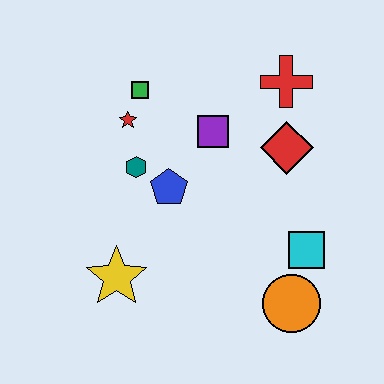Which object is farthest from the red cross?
The yellow star is farthest from the red cross.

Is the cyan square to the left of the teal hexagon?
No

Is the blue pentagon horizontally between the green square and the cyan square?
Yes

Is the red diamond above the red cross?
No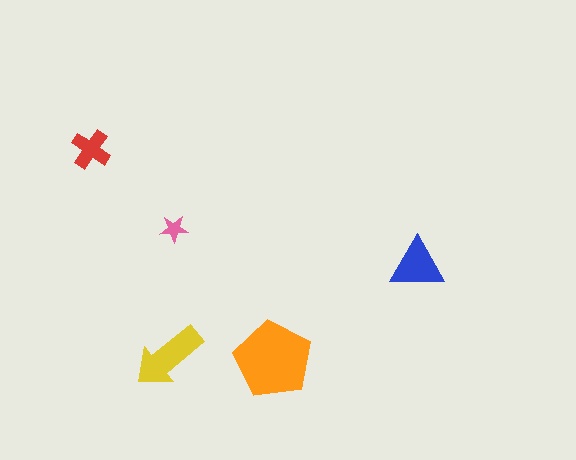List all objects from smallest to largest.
The pink star, the red cross, the blue triangle, the yellow arrow, the orange pentagon.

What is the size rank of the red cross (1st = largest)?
4th.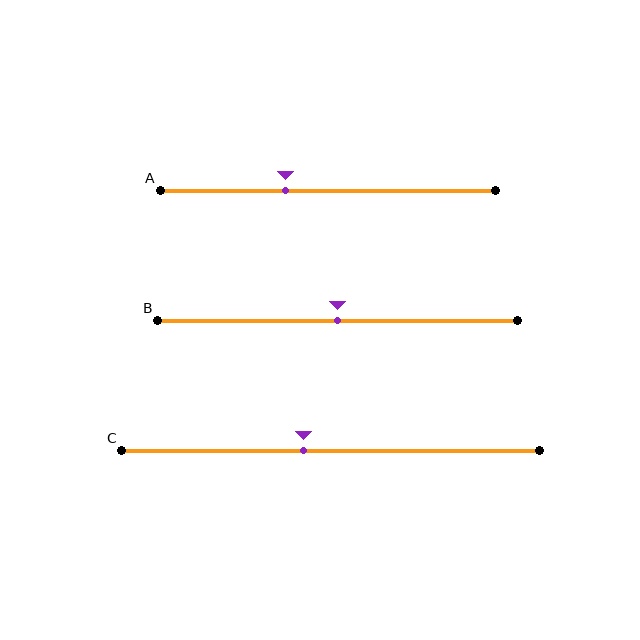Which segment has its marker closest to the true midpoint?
Segment B has its marker closest to the true midpoint.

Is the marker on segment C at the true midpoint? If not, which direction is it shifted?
No, the marker on segment C is shifted to the left by about 7% of the segment length.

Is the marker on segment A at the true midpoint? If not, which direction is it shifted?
No, the marker on segment A is shifted to the left by about 13% of the segment length.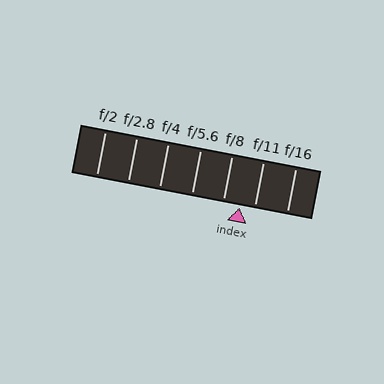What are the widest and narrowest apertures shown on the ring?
The widest aperture shown is f/2 and the narrowest is f/16.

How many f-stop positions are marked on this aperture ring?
There are 7 f-stop positions marked.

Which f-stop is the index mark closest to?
The index mark is closest to f/11.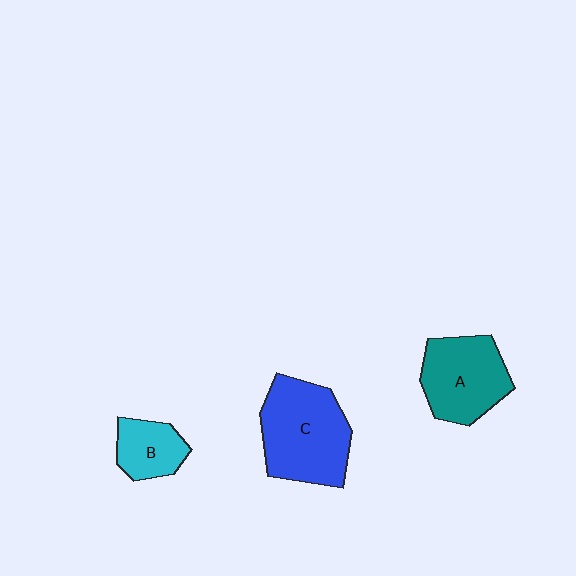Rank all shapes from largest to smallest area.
From largest to smallest: C (blue), A (teal), B (cyan).